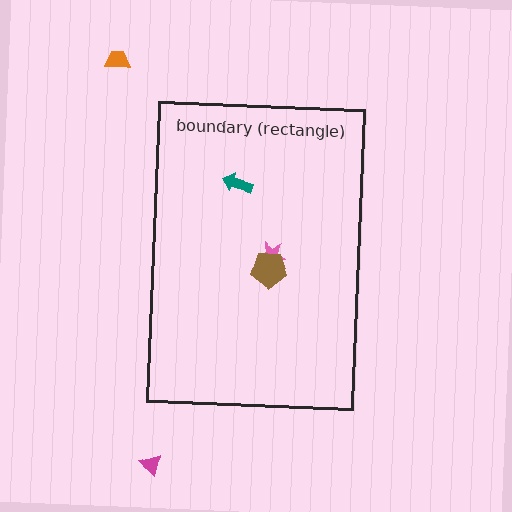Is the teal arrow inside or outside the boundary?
Inside.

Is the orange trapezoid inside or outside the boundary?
Outside.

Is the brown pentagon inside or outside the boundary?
Inside.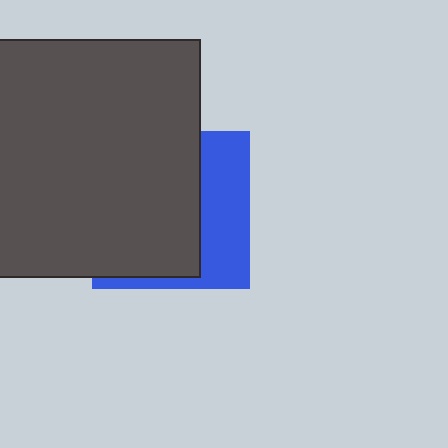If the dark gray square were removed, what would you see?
You would see the complete blue square.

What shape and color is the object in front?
The object in front is a dark gray square.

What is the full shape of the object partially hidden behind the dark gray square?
The partially hidden object is a blue square.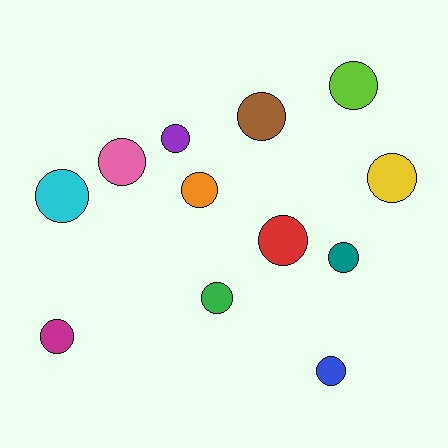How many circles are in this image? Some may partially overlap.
There are 12 circles.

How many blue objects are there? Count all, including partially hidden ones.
There is 1 blue object.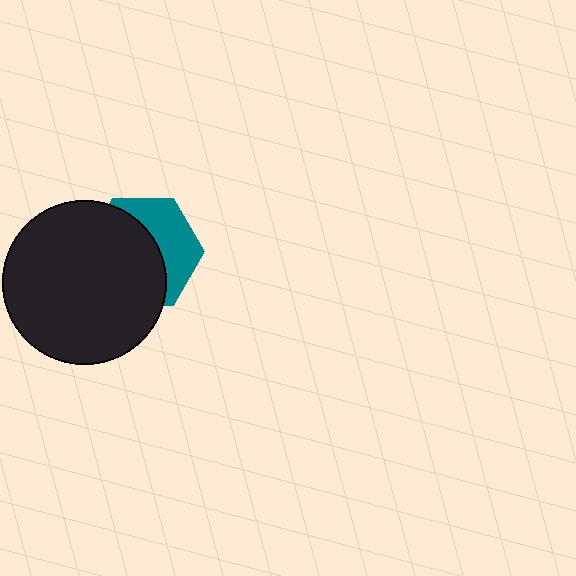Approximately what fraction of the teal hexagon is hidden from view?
Roughly 60% of the teal hexagon is hidden behind the black circle.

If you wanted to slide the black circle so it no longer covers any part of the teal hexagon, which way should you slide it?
Slide it left — that is the most direct way to separate the two shapes.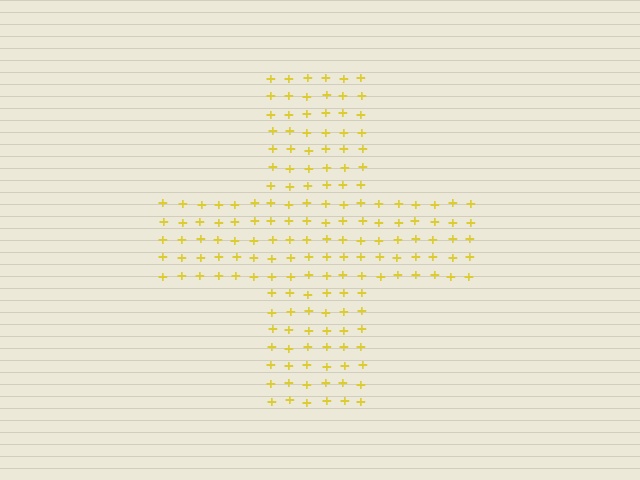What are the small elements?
The small elements are plus signs.